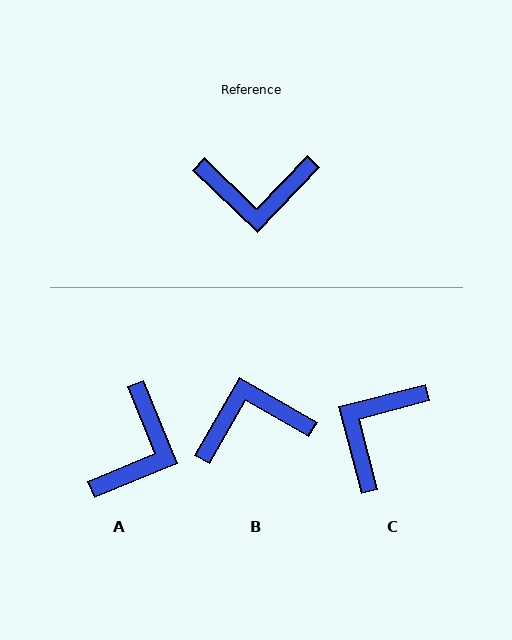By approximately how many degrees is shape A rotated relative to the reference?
Approximately 66 degrees counter-clockwise.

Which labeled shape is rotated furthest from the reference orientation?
B, about 166 degrees away.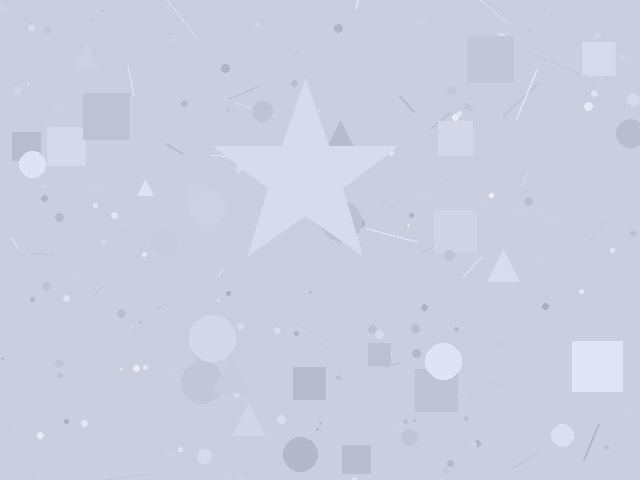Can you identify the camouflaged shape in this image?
The camouflaged shape is a star.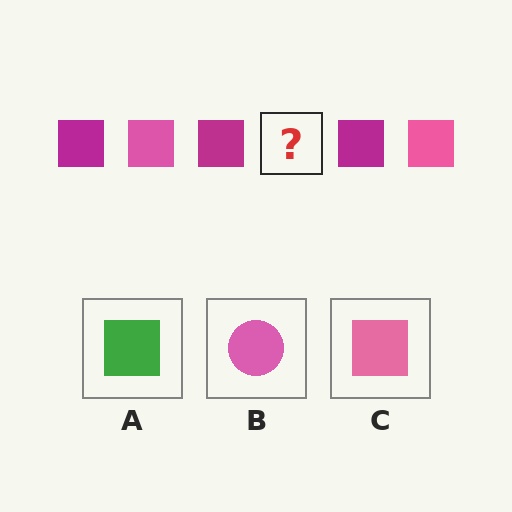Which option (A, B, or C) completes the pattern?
C.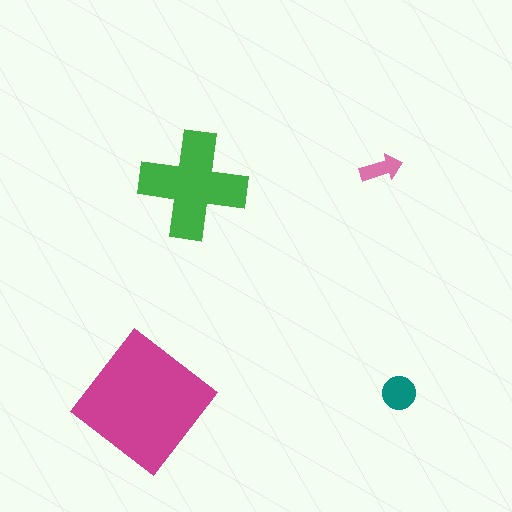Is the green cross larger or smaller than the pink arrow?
Larger.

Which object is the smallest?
The pink arrow.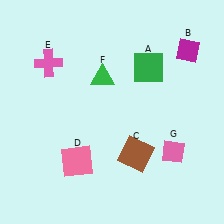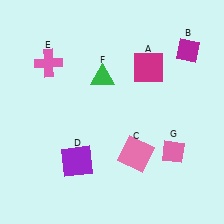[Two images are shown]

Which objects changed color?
A changed from green to magenta. C changed from brown to pink. D changed from pink to purple.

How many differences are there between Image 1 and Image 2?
There are 3 differences between the two images.